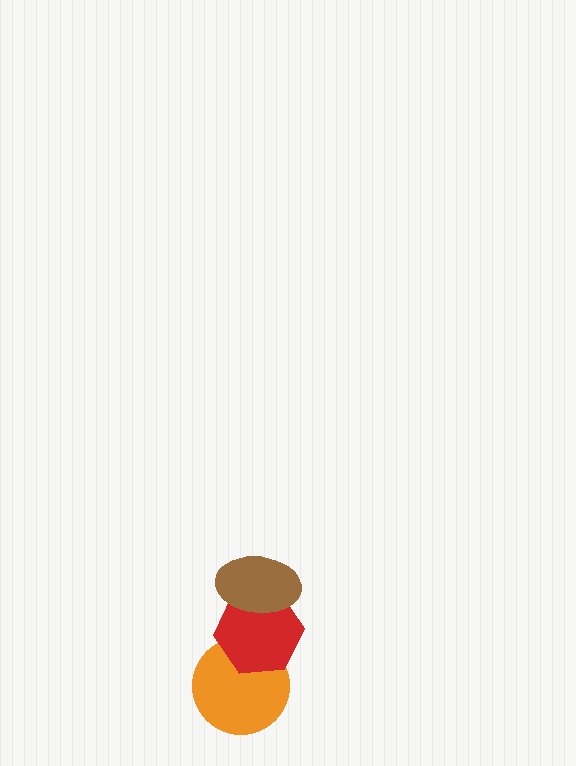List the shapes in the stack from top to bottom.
From top to bottom: the brown ellipse, the red hexagon, the orange circle.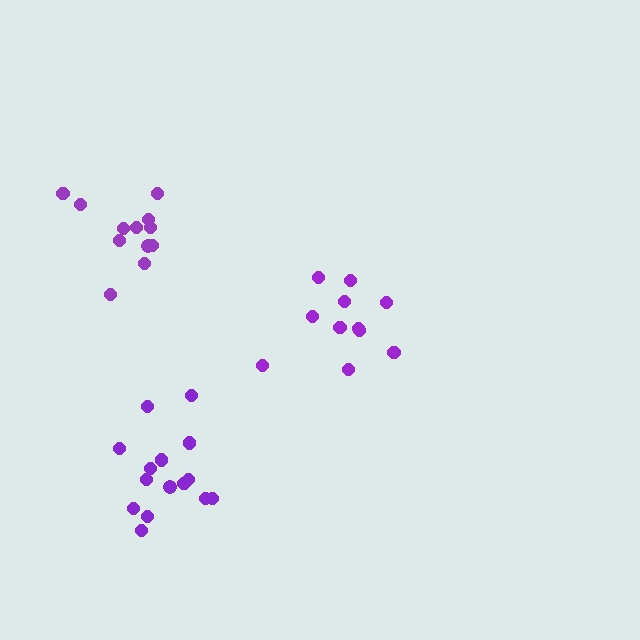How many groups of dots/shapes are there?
There are 3 groups.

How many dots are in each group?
Group 1: 11 dots, Group 2: 12 dots, Group 3: 15 dots (38 total).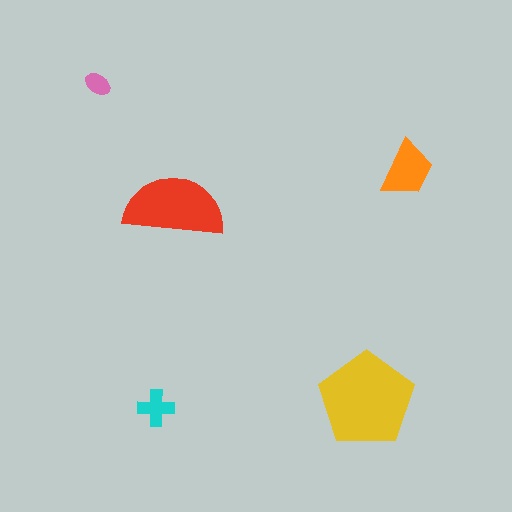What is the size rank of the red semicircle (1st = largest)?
2nd.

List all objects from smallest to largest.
The pink ellipse, the cyan cross, the orange trapezoid, the red semicircle, the yellow pentagon.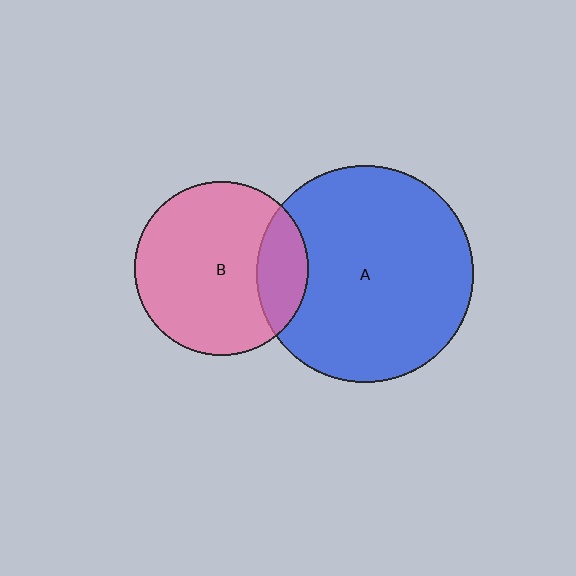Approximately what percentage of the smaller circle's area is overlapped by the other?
Approximately 20%.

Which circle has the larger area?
Circle A (blue).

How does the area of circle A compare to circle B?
Approximately 1.6 times.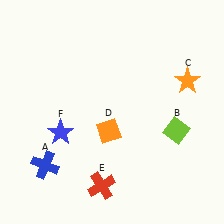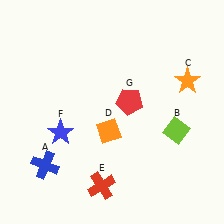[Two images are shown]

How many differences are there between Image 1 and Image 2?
There is 1 difference between the two images.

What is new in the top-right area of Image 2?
A red pentagon (G) was added in the top-right area of Image 2.